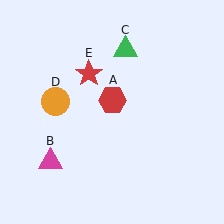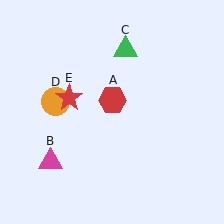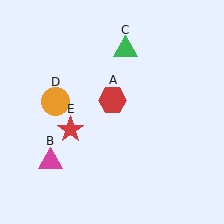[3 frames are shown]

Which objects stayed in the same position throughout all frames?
Red hexagon (object A) and magenta triangle (object B) and green triangle (object C) and orange circle (object D) remained stationary.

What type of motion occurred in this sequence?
The red star (object E) rotated counterclockwise around the center of the scene.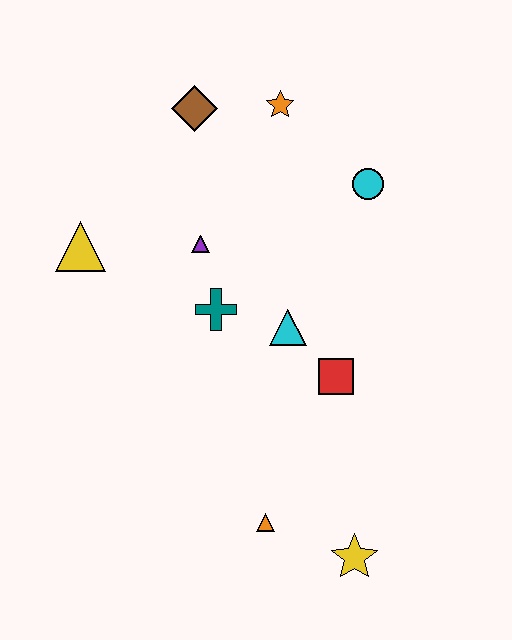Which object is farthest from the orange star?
The yellow star is farthest from the orange star.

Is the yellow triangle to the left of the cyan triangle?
Yes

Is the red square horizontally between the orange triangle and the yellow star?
Yes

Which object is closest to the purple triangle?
The teal cross is closest to the purple triangle.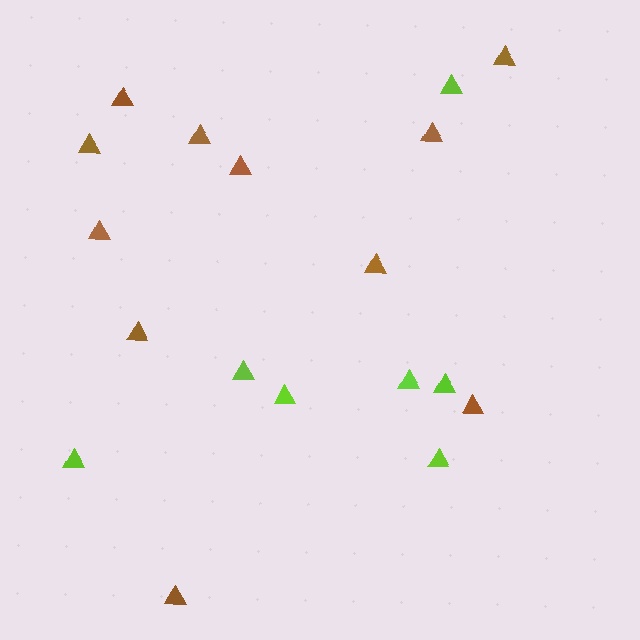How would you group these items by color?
There are 2 groups: one group of lime triangles (7) and one group of brown triangles (11).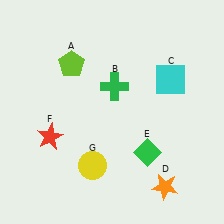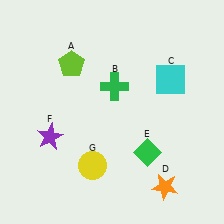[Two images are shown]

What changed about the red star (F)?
In Image 1, F is red. In Image 2, it changed to purple.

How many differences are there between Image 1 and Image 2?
There is 1 difference between the two images.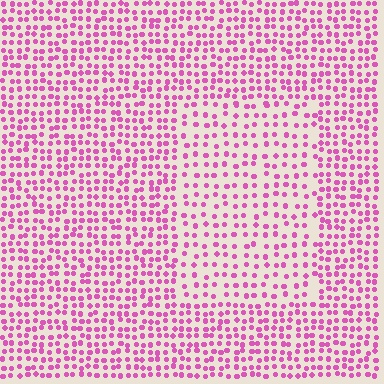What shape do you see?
I see a rectangle.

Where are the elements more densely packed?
The elements are more densely packed outside the rectangle boundary.